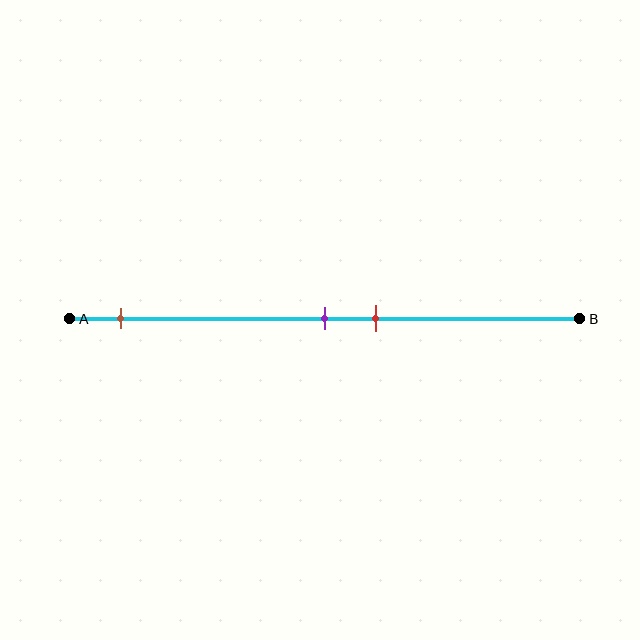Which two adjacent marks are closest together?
The purple and red marks are the closest adjacent pair.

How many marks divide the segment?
There are 3 marks dividing the segment.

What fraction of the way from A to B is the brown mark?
The brown mark is approximately 10% (0.1) of the way from A to B.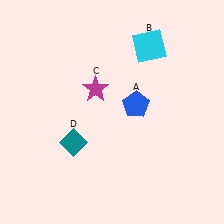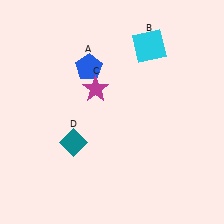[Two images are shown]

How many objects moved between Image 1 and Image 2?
1 object moved between the two images.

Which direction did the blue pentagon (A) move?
The blue pentagon (A) moved left.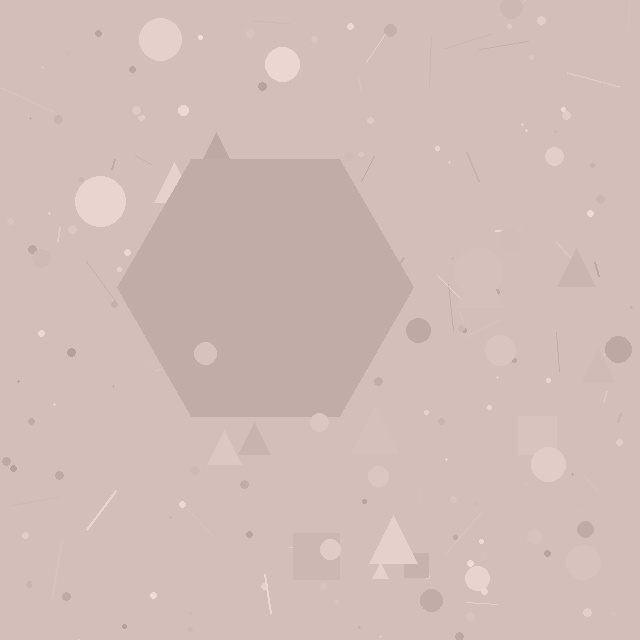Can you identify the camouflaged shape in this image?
The camouflaged shape is a hexagon.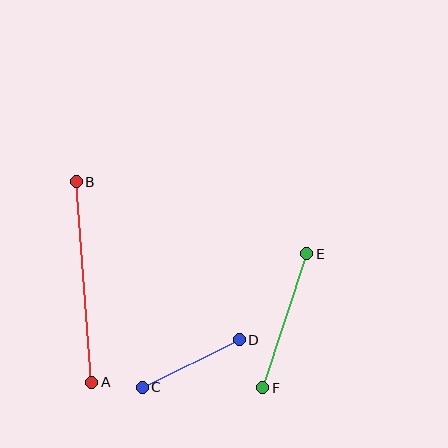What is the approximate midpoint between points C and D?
The midpoint is at approximately (191, 363) pixels.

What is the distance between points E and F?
The distance is approximately 141 pixels.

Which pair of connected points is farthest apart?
Points A and B are farthest apart.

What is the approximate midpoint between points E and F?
The midpoint is at approximately (285, 321) pixels.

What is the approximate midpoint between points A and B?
The midpoint is at approximately (84, 282) pixels.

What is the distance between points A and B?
The distance is approximately 201 pixels.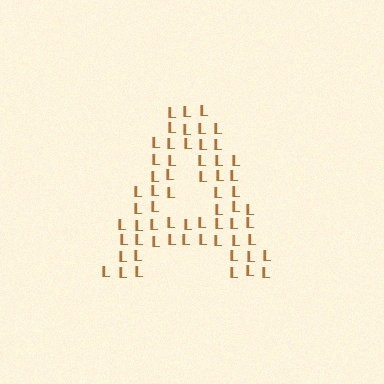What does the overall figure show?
The overall figure shows the letter A.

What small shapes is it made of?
It is made of small letter L's.